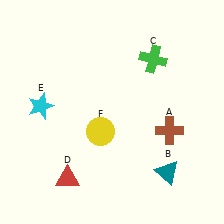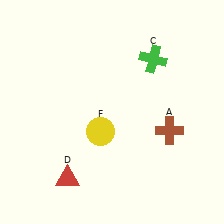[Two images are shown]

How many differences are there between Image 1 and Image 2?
There are 2 differences between the two images.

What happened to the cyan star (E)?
The cyan star (E) was removed in Image 2. It was in the top-left area of Image 1.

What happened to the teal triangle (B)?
The teal triangle (B) was removed in Image 2. It was in the bottom-right area of Image 1.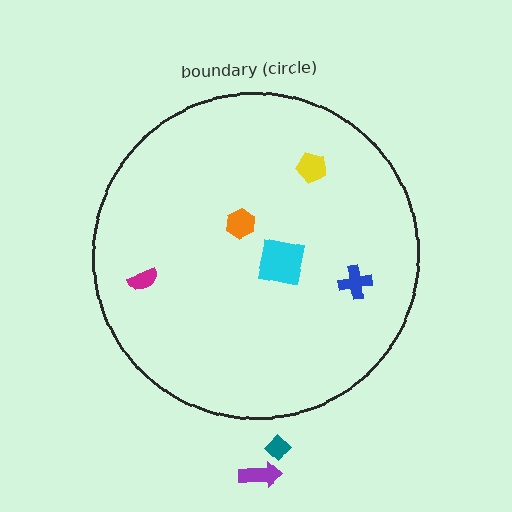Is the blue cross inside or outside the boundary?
Inside.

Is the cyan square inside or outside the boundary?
Inside.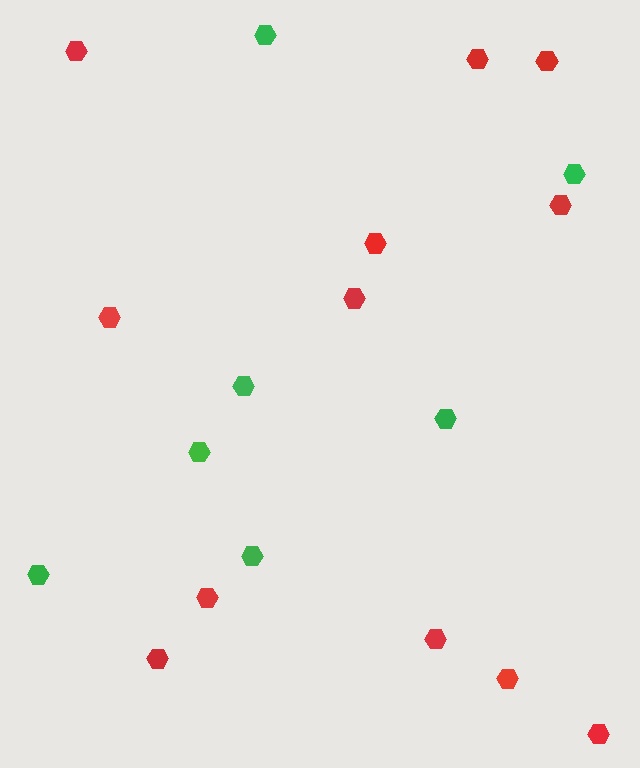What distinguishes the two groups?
There are 2 groups: one group of red hexagons (12) and one group of green hexagons (7).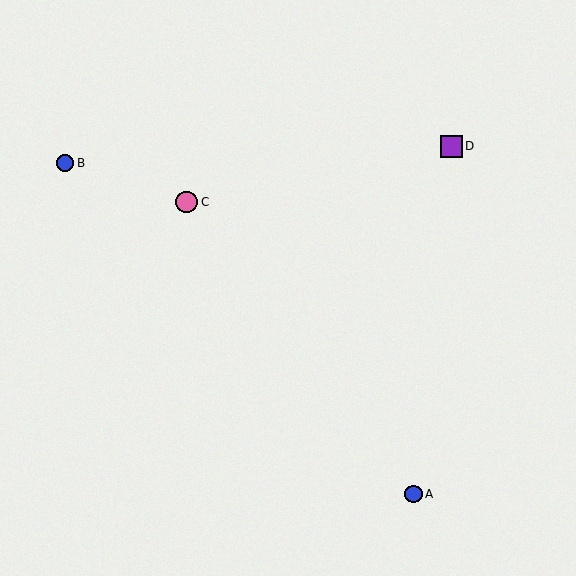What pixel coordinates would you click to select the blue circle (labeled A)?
Click at (414, 494) to select the blue circle A.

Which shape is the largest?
The purple square (labeled D) is the largest.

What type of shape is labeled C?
Shape C is a pink circle.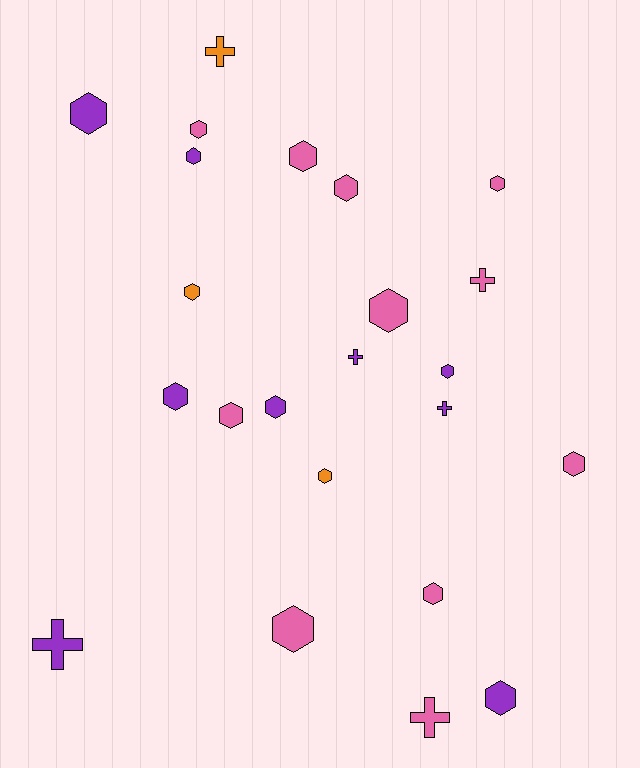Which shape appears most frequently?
Hexagon, with 17 objects.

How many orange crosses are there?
There is 1 orange cross.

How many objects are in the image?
There are 23 objects.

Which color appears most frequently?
Pink, with 11 objects.